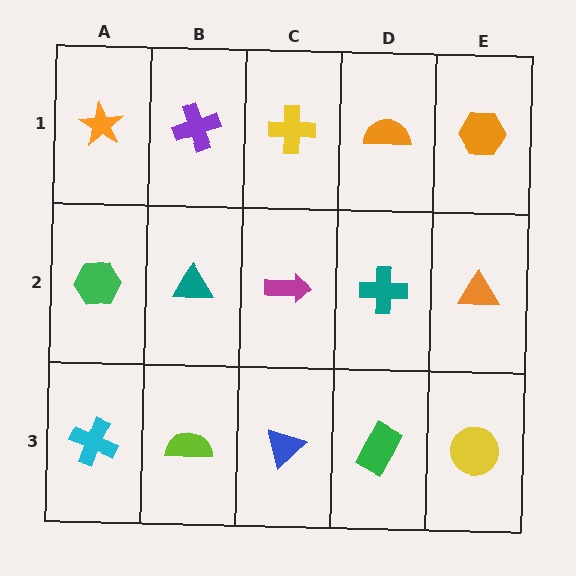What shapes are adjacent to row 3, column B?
A teal triangle (row 2, column B), a cyan cross (row 3, column A), a blue triangle (row 3, column C).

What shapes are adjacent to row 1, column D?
A teal cross (row 2, column D), a yellow cross (row 1, column C), an orange hexagon (row 1, column E).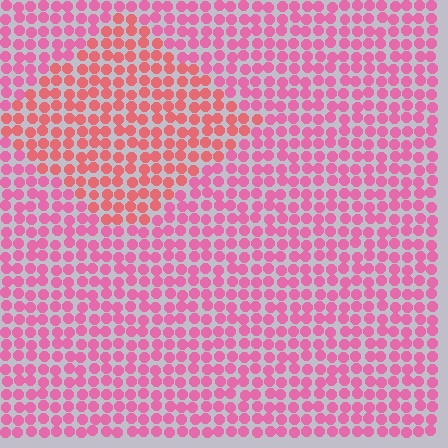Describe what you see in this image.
The image is filled with small pink elements in a uniform arrangement. A diamond-shaped region is visible where the elements are tinted to a slightly different hue, forming a subtle color boundary.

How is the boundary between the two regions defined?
The boundary is defined purely by a slight shift in hue (about 27 degrees). Spacing, size, and orientation are identical on both sides.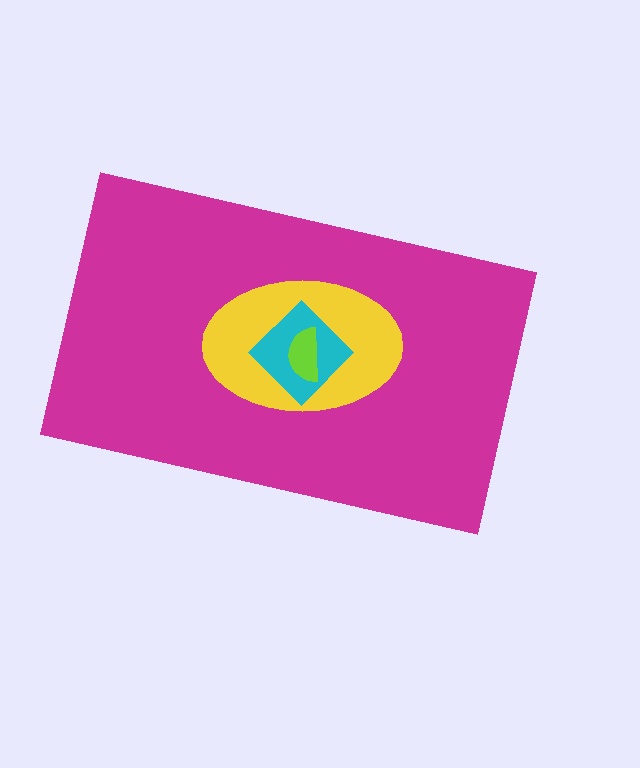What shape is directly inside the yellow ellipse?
The cyan diamond.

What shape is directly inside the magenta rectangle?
The yellow ellipse.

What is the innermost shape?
The lime semicircle.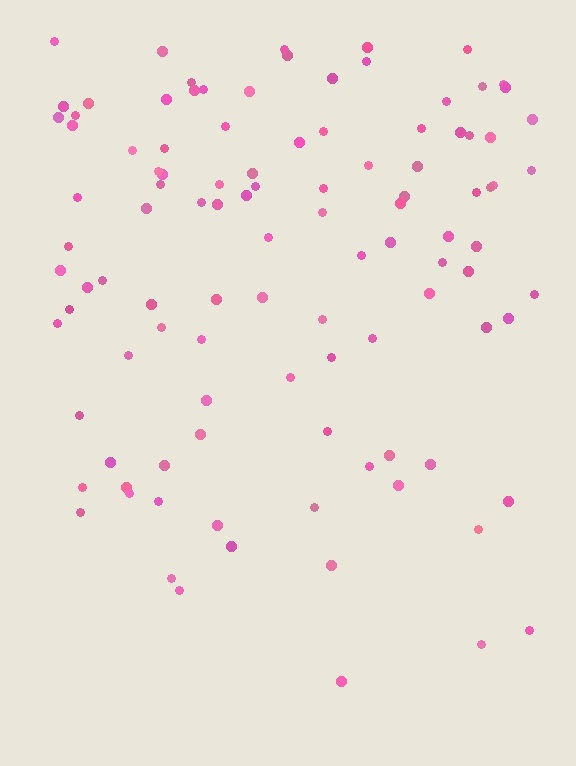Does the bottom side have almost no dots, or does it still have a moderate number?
Still a moderate number, just noticeably fewer than the top.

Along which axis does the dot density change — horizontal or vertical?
Vertical.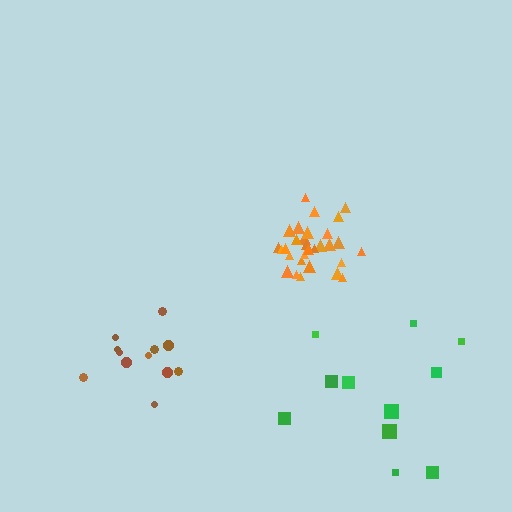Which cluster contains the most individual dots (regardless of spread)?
Orange (30).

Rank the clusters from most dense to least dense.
orange, brown, green.